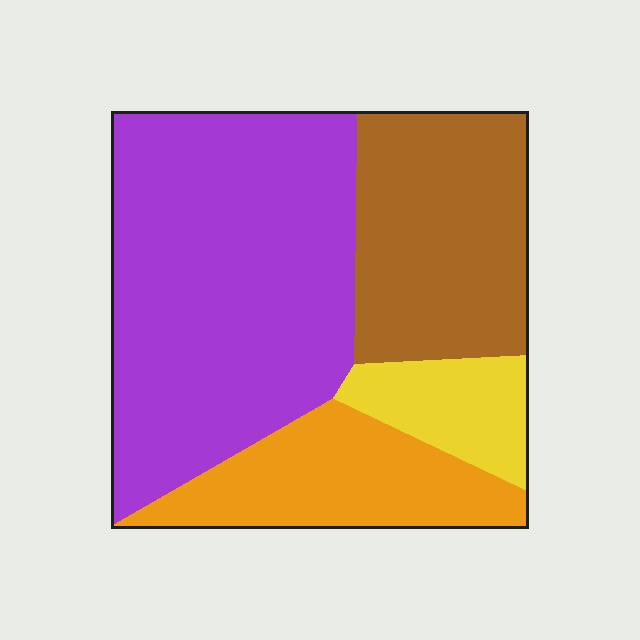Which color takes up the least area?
Yellow, at roughly 10%.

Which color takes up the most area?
Purple, at roughly 50%.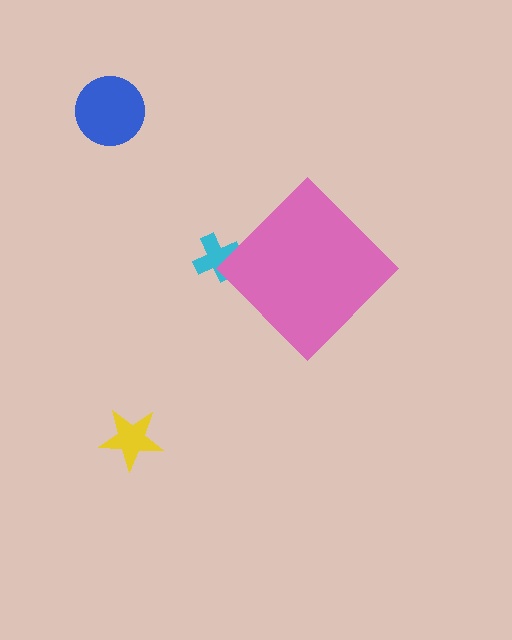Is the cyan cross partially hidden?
Yes, the cyan cross is partially hidden behind the pink diamond.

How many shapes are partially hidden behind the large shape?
1 shape is partially hidden.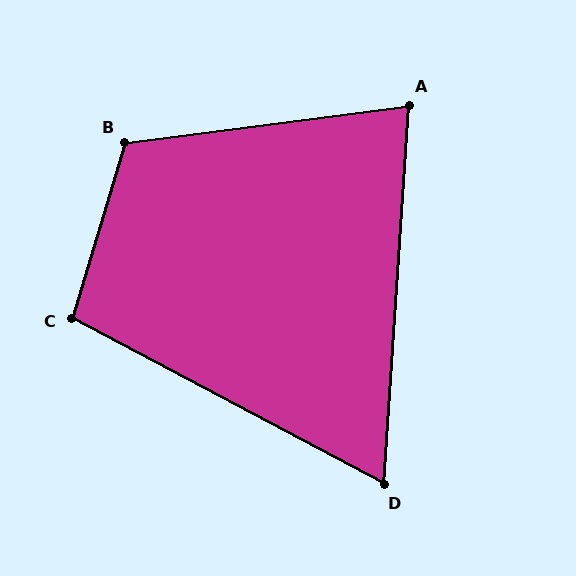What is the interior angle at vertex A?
Approximately 79 degrees (acute).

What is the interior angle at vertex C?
Approximately 101 degrees (obtuse).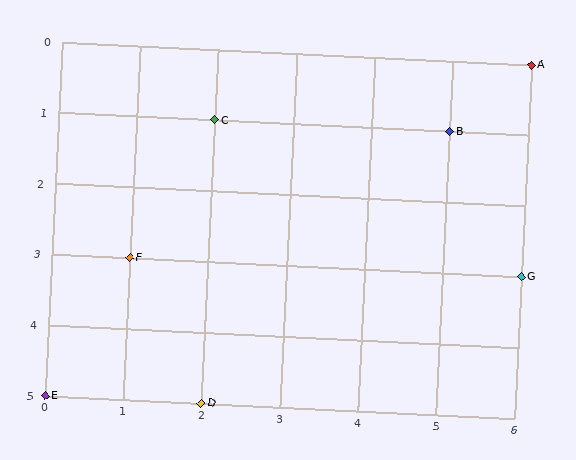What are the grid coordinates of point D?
Point D is at grid coordinates (2, 5).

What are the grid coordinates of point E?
Point E is at grid coordinates (0, 5).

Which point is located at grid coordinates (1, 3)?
Point F is at (1, 3).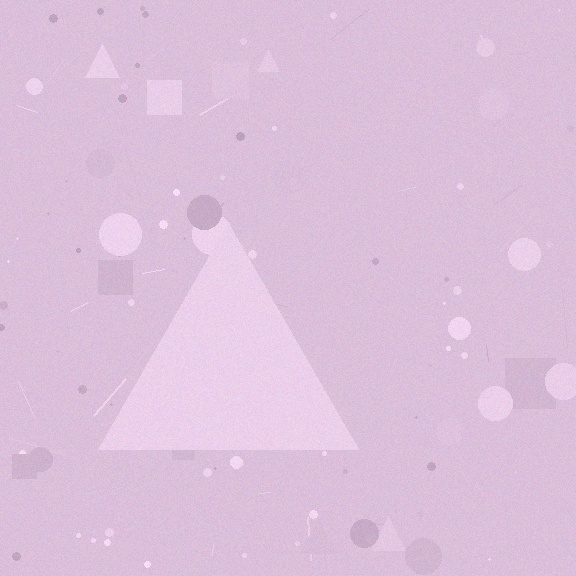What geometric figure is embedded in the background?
A triangle is embedded in the background.